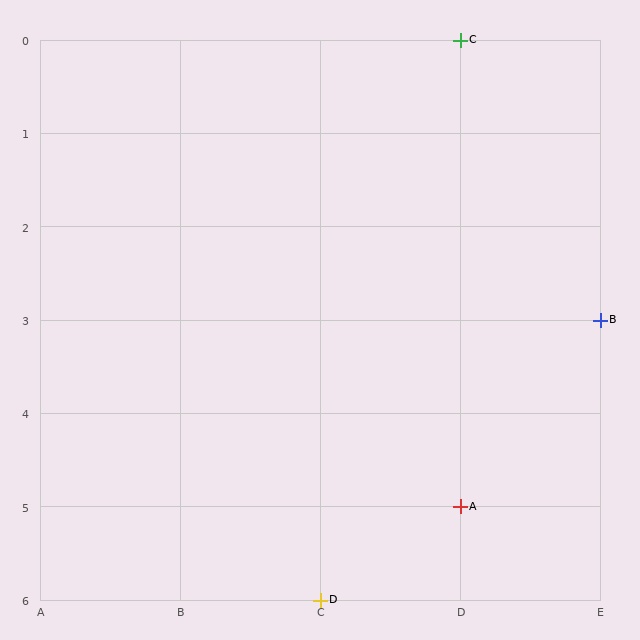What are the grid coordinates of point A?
Point A is at grid coordinates (D, 5).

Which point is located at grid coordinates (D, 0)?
Point C is at (D, 0).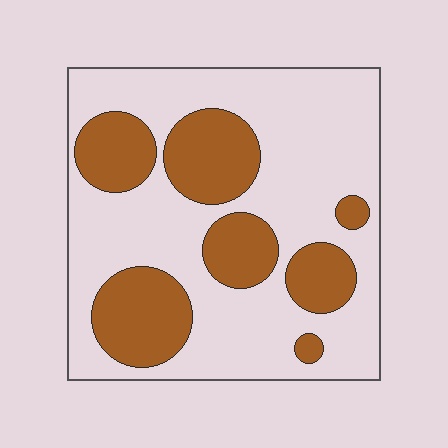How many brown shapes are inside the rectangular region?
7.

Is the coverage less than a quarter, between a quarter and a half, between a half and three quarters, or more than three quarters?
Between a quarter and a half.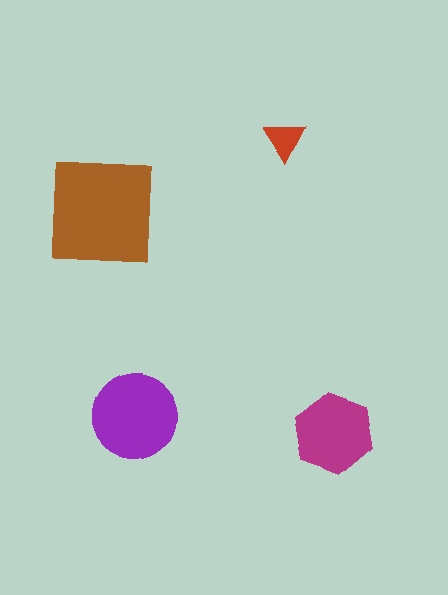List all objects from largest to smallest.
The brown square, the purple circle, the magenta hexagon, the red triangle.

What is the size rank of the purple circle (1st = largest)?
2nd.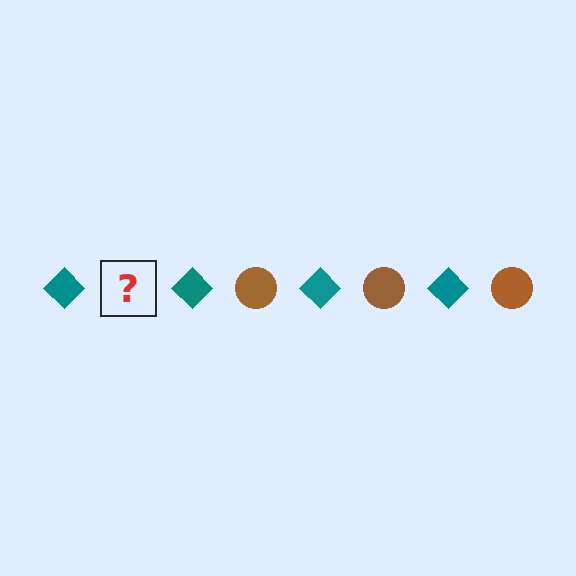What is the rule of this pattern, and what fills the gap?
The rule is that the pattern alternates between teal diamond and brown circle. The gap should be filled with a brown circle.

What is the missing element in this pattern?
The missing element is a brown circle.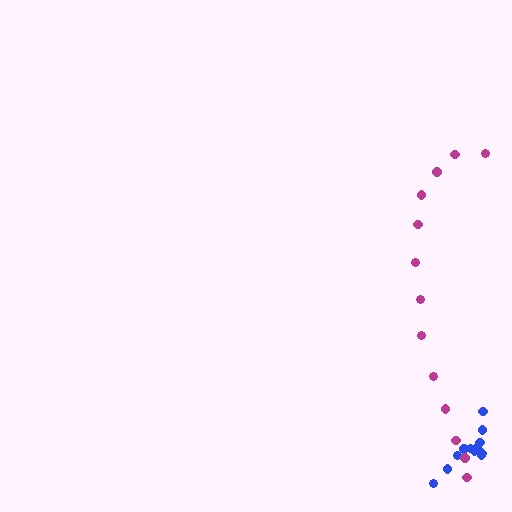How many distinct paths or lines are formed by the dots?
There are 2 distinct paths.